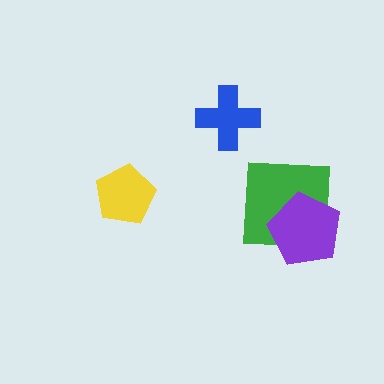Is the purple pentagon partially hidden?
No, no other shape covers it.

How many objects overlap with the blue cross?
0 objects overlap with the blue cross.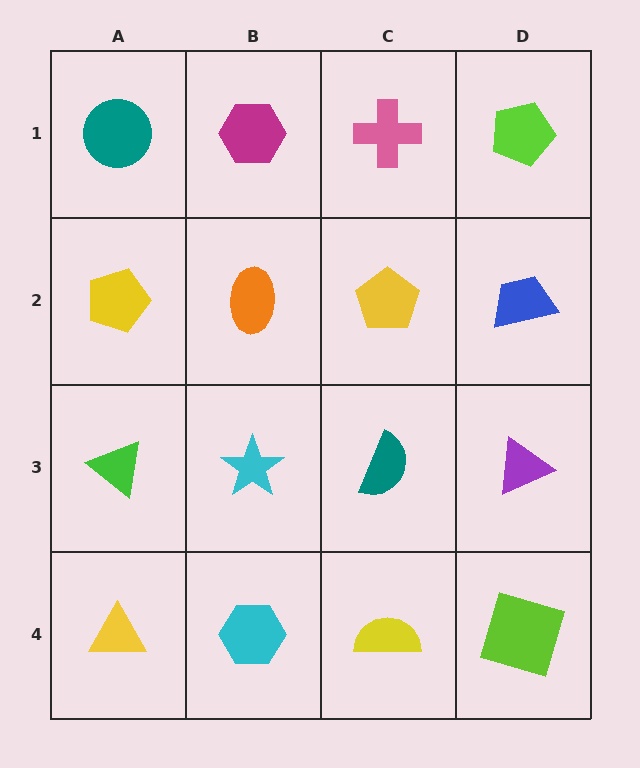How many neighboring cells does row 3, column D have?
3.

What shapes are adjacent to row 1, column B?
An orange ellipse (row 2, column B), a teal circle (row 1, column A), a pink cross (row 1, column C).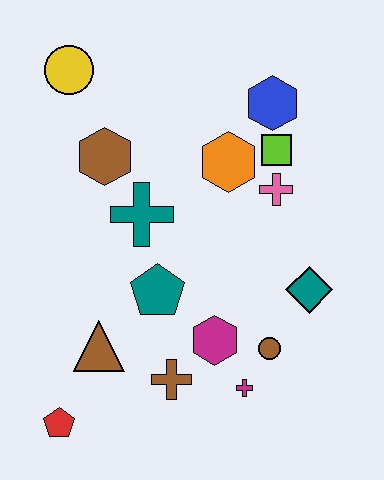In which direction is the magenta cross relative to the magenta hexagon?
The magenta cross is below the magenta hexagon.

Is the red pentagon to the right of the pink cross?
No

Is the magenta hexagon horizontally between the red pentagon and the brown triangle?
No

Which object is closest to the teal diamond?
The brown circle is closest to the teal diamond.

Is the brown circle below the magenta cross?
No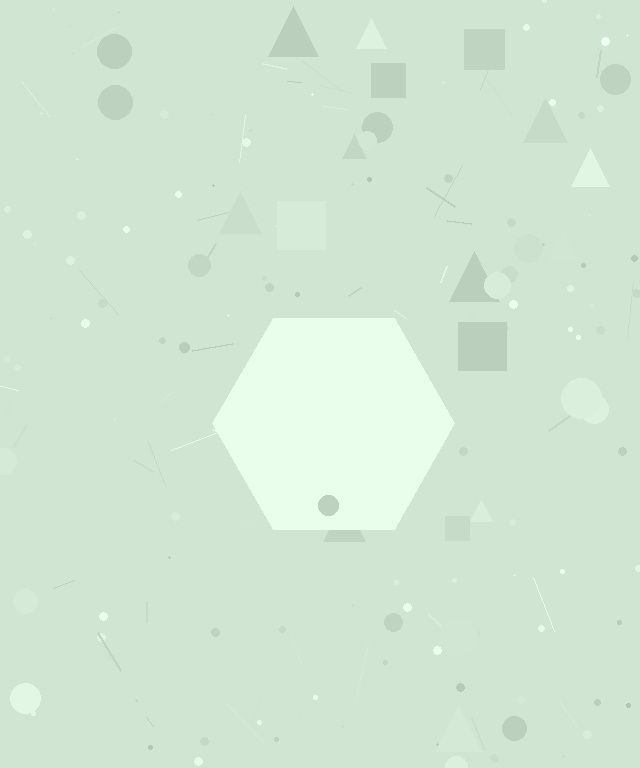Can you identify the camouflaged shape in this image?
The camouflaged shape is a hexagon.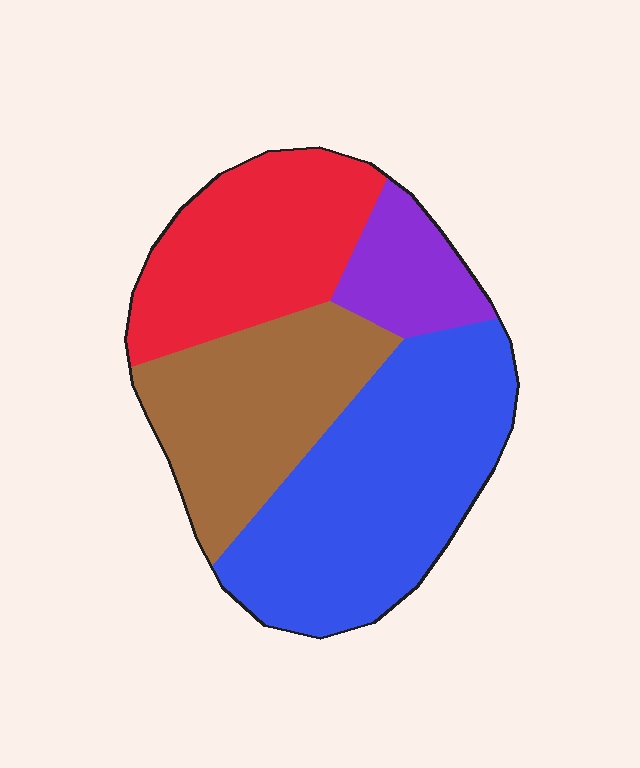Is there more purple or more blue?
Blue.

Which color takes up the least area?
Purple, at roughly 10%.